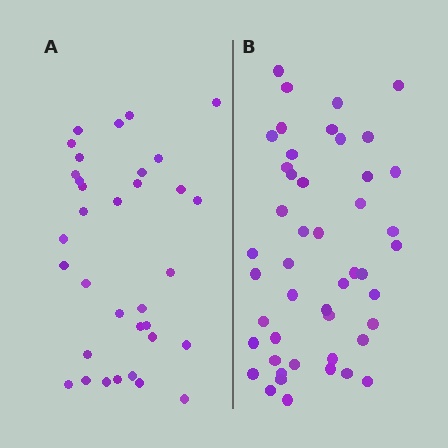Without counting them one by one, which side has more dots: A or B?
Region B (the right region) has more dots.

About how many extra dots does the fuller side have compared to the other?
Region B has approximately 15 more dots than region A.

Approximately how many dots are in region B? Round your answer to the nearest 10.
About 50 dots. (The exact count is 47, which rounds to 50.)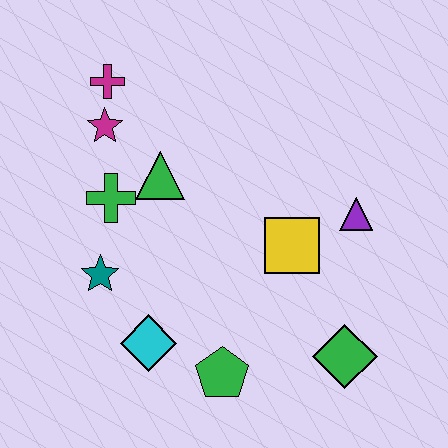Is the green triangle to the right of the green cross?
Yes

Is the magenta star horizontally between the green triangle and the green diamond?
No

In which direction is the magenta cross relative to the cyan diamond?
The magenta cross is above the cyan diamond.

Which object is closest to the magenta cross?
The magenta star is closest to the magenta cross.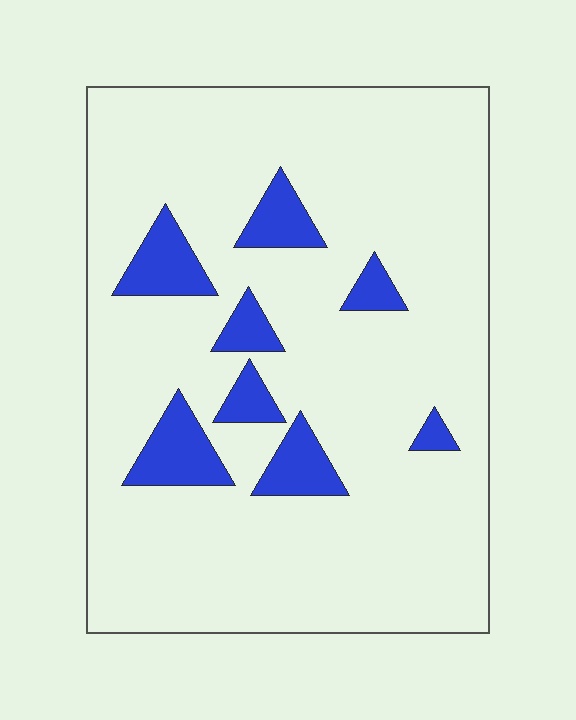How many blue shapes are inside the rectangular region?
8.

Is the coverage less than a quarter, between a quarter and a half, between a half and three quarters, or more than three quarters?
Less than a quarter.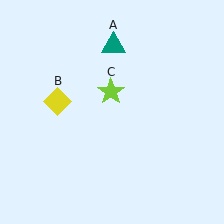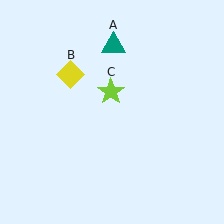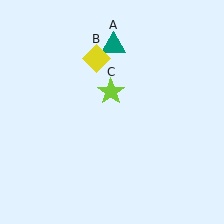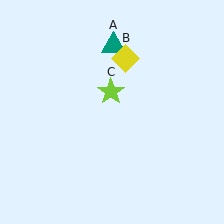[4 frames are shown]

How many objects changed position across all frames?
1 object changed position: yellow diamond (object B).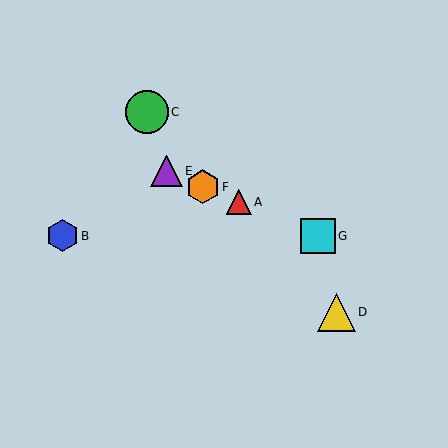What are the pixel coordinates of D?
Object D is at (337, 312).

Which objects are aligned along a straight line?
Objects A, E, F, G are aligned along a straight line.